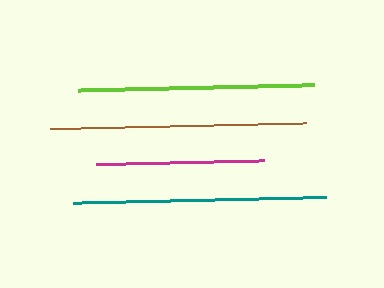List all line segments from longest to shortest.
From longest to shortest: brown, teal, lime, magenta.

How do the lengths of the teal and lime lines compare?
The teal and lime lines are approximately the same length.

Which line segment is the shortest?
The magenta line is the shortest at approximately 168 pixels.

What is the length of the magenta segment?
The magenta segment is approximately 168 pixels long.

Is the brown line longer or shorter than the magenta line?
The brown line is longer than the magenta line.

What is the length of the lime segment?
The lime segment is approximately 237 pixels long.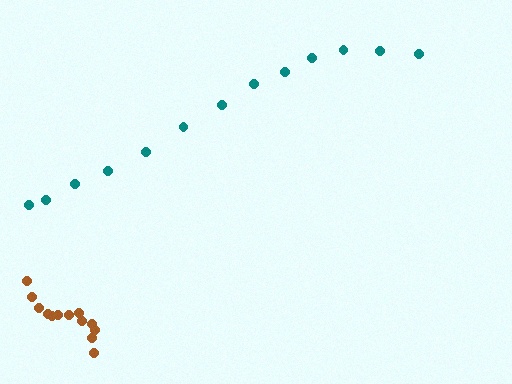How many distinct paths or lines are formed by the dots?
There are 2 distinct paths.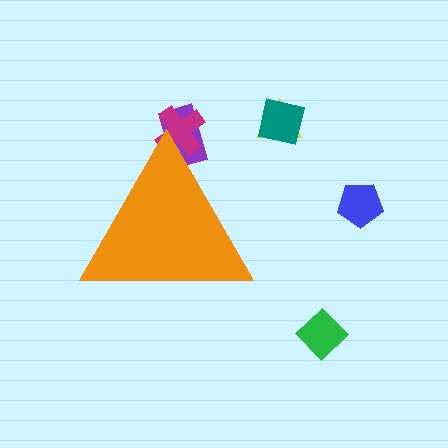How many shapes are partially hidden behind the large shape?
2 shapes are partially hidden.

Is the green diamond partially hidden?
No, the green diamond is fully visible.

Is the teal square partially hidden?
No, the teal square is fully visible.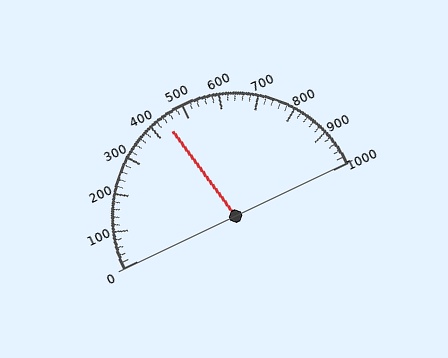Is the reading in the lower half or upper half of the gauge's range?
The reading is in the lower half of the range (0 to 1000).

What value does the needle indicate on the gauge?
The needle indicates approximately 440.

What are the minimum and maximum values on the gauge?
The gauge ranges from 0 to 1000.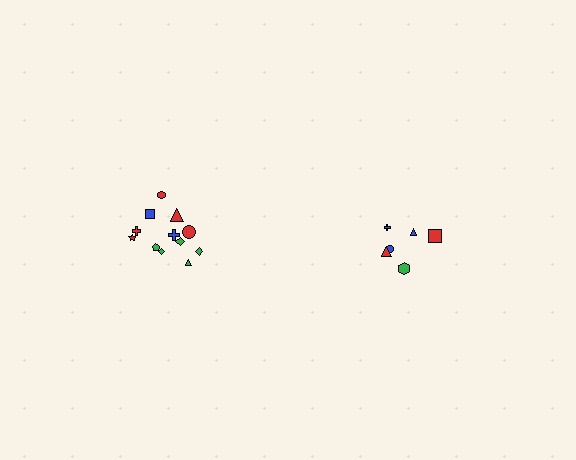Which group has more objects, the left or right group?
The left group.